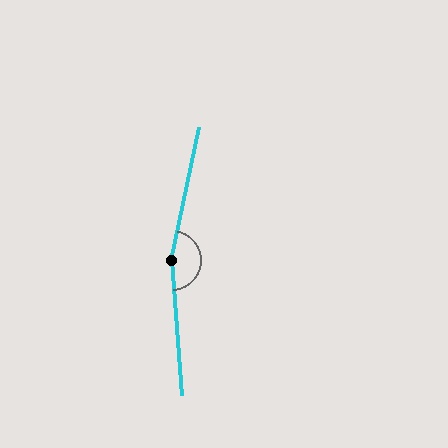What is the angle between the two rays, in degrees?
Approximately 164 degrees.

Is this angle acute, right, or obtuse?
It is obtuse.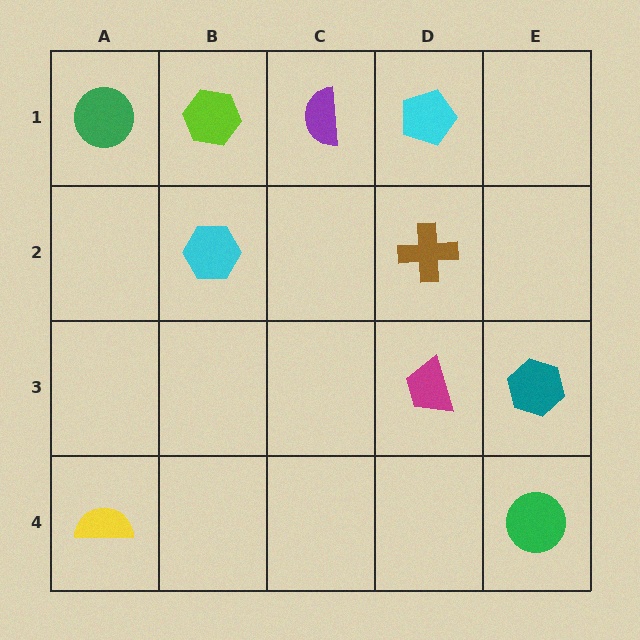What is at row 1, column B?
A lime hexagon.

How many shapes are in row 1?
4 shapes.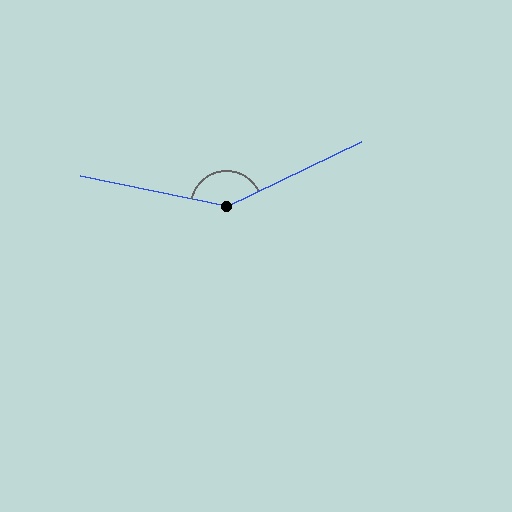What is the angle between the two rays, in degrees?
Approximately 143 degrees.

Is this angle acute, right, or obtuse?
It is obtuse.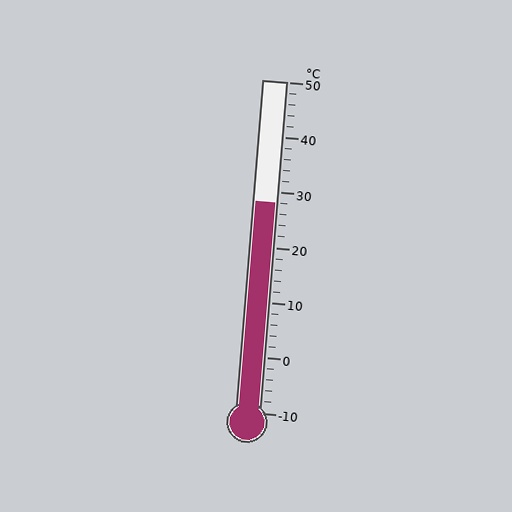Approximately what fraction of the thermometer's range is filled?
The thermometer is filled to approximately 65% of its range.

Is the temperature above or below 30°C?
The temperature is below 30°C.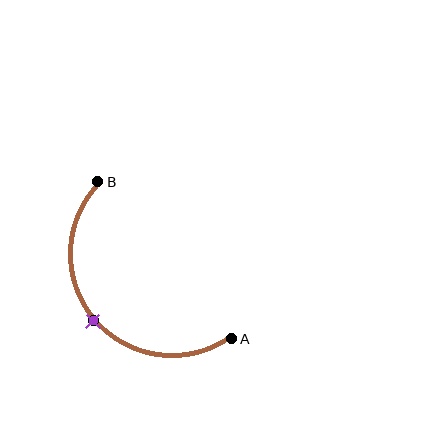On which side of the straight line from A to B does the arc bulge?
The arc bulges below and to the left of the straight line connecting A and B.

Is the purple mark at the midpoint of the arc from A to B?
Yes. The purple mark lies on the arc at equal arc-length from both A and B — it is the arc midpoint.